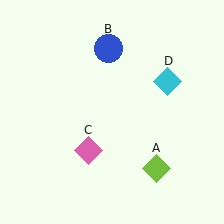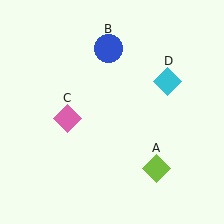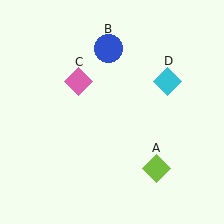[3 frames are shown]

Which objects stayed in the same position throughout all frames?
Lime diamond (object A) and blue circle (object B) and cyan diamond (object D) remained stationary.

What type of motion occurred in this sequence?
The pink diamond (object C) rotated clockwise around the center of the scene.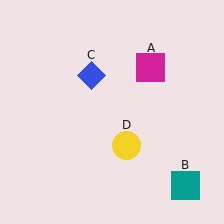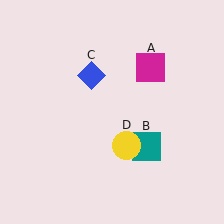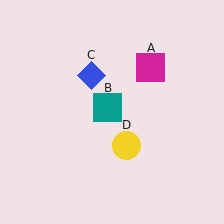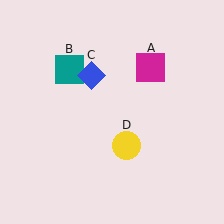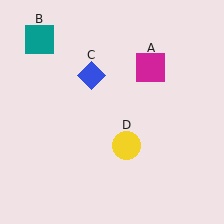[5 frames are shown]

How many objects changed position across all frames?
1 object changed position: teal square (object B).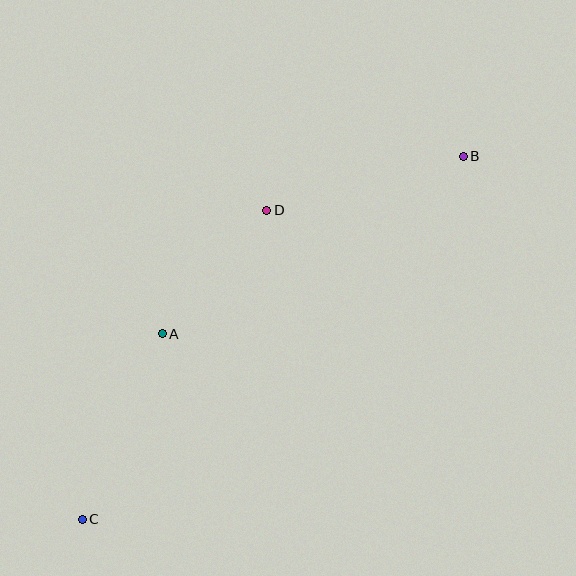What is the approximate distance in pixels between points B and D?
The distance between B and D is approximately 204 pixels.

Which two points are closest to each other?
Points A and D are closest to each other.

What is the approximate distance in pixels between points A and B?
The distance between A and B is approximately 350 pixels.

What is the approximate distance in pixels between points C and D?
The distance between C and D is approximately 360 pixels.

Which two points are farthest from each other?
Points B and C are farthest from each other.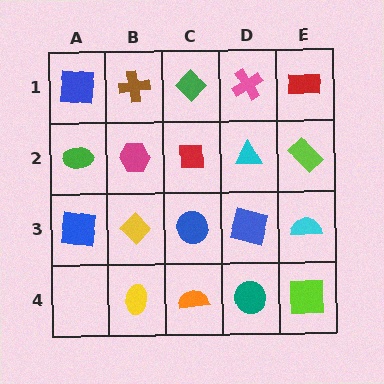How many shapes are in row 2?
5 shapes.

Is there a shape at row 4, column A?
No, that cell is empty.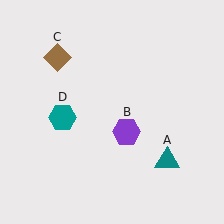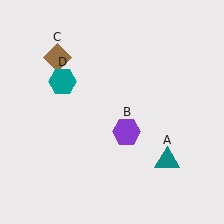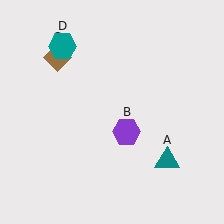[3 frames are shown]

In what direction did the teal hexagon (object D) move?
The teal hexagon (object D) moved up.